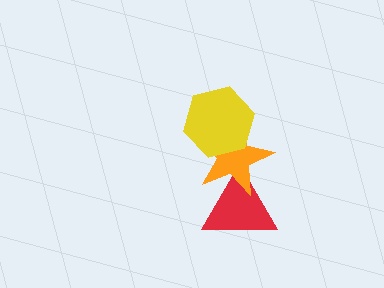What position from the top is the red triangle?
The red triangle is 3rd from the top.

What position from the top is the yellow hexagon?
The yellow hexagon is 1st from the top.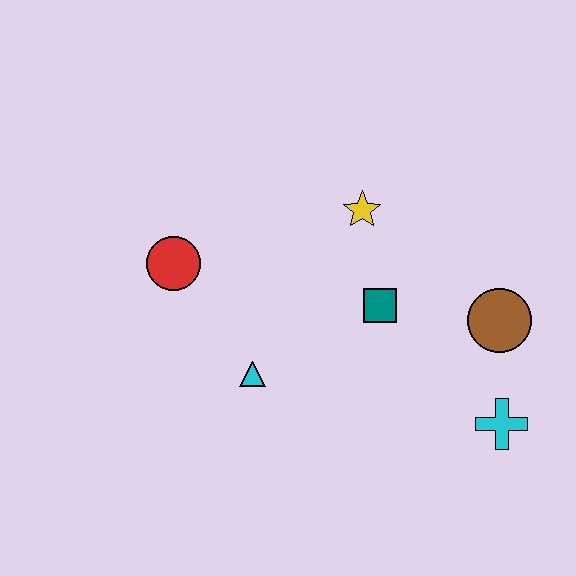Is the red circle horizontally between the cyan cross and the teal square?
No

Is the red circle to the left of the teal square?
Yes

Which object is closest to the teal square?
The yellow star is closest to the teal square.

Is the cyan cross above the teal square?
No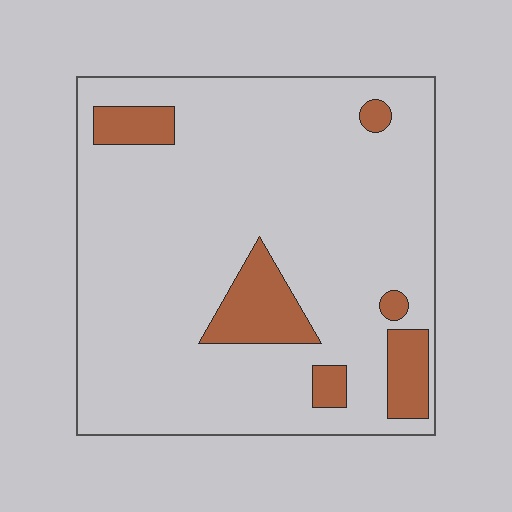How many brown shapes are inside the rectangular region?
6.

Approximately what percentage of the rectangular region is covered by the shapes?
Approximately 15%.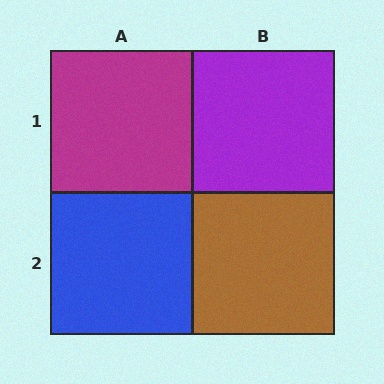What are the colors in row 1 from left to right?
Magenta, purple.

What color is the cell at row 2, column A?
Blue.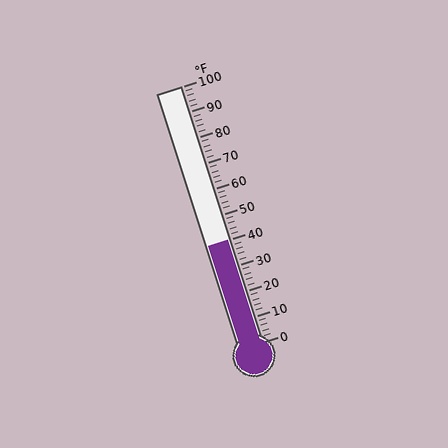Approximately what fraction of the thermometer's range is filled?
The thermometer is filled to approximately 40% of its range.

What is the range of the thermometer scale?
The thermometer scale ranges from 0°F to 100°F.